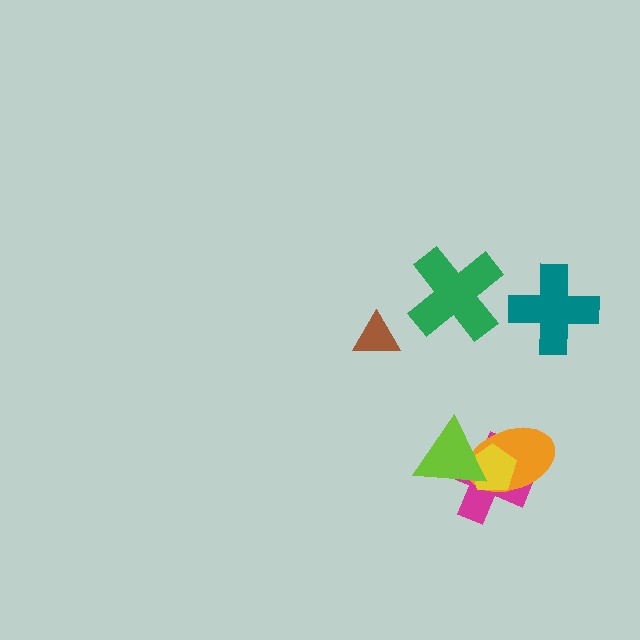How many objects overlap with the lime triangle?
3 objects overlap with the lime triangle.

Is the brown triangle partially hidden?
No, no other shape covers it.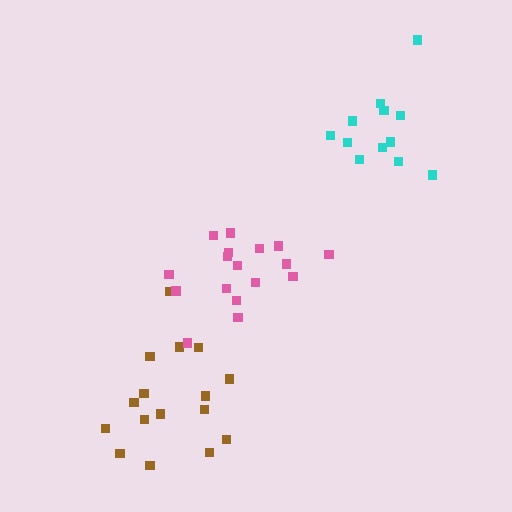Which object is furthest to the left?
The brown cluster is leftmost.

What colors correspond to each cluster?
The clusters are colored: brown, cyan, pink.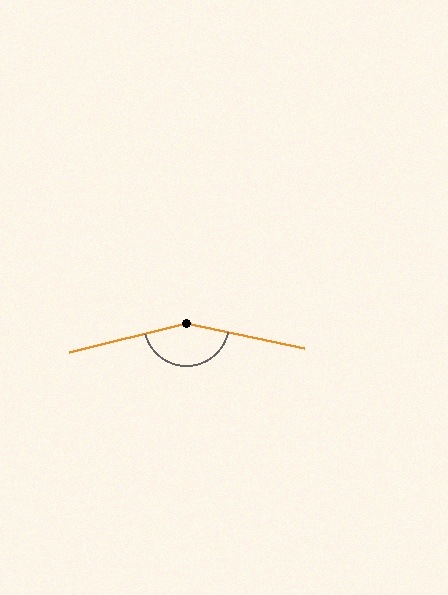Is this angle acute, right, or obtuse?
It is obtuse.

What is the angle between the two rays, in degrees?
Approximately 154 degrees.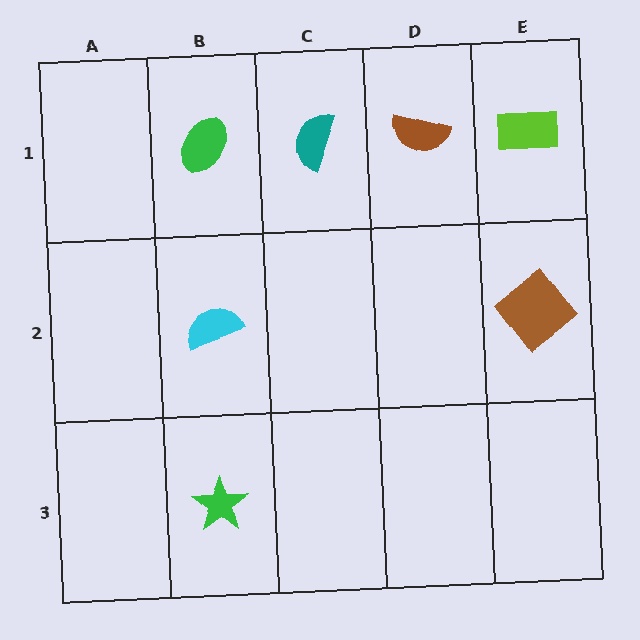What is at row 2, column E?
A brown diamond.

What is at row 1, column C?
A teal semicircle.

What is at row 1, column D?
A brown semicircle.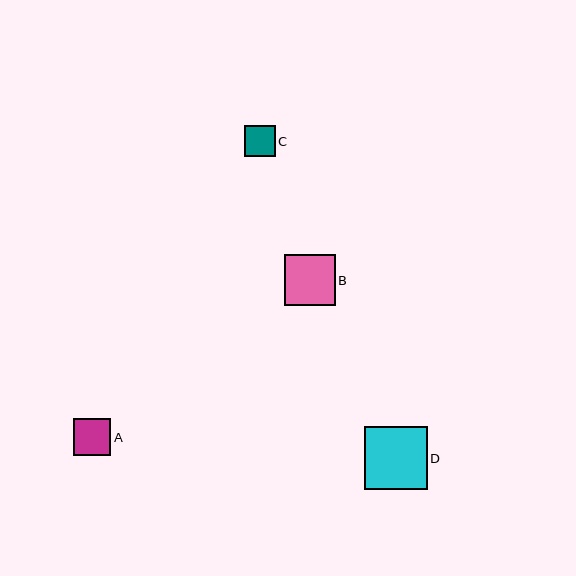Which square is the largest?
Square D is the largest with a size of approximately 63 pixels.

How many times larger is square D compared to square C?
Square D is approximately 2.1 times the size of square C.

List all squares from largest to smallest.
From largest to smallest: D, B, A, C.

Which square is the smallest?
Square C is the smallest with a size of approximately 31 pixels.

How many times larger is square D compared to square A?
Square D is approximately 1.7 times the size of square A.